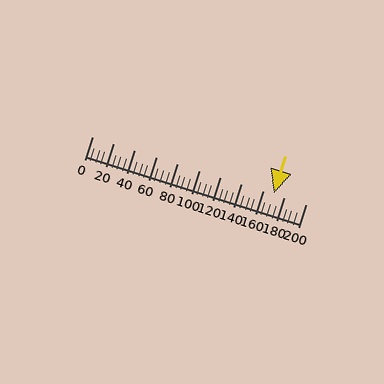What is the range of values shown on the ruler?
The ruler shows values from 0 to 200.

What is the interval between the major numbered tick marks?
The major tick marks are spaced 20 units apart.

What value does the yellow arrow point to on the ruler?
The yellow arrow points to approximately 170.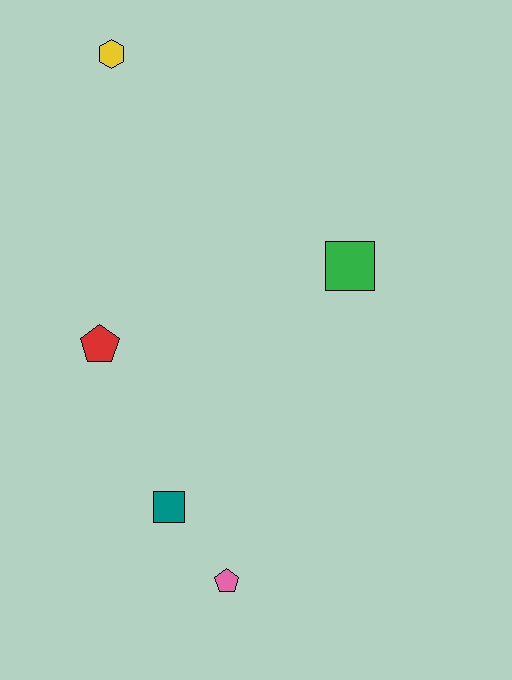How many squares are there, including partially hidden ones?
There are 2 squares.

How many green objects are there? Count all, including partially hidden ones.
There is 1 green object.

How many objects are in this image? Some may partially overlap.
There are 5 objects.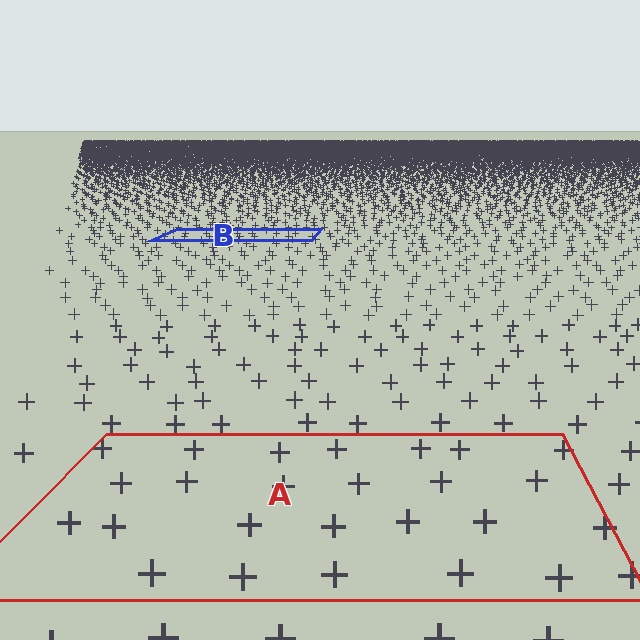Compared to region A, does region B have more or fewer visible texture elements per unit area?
Region B has more texture elements per unit area — they are packed more densely because it is farther away.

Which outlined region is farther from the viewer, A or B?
Region B is farther from the viewer — the texture elements inside it appear smaller and more densely packed.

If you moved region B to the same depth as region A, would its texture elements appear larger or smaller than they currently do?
They would appear larger. At a closer depth, the same texture elements are projected at a bigger on-screen size.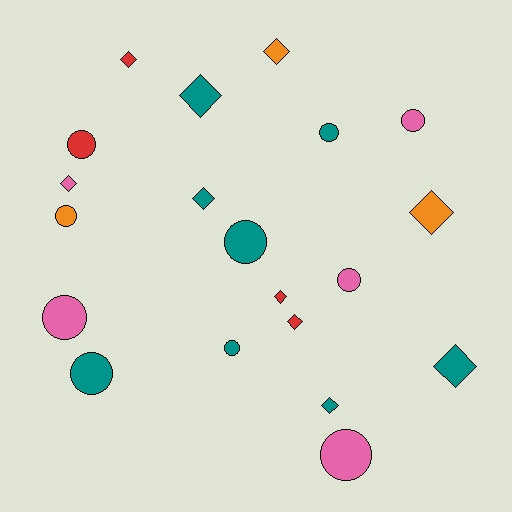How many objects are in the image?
There are 20 objects.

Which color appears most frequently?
Teal, with 8 objects.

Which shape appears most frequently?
Diamond, with 10 objects.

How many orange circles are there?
There is 1 orange circle.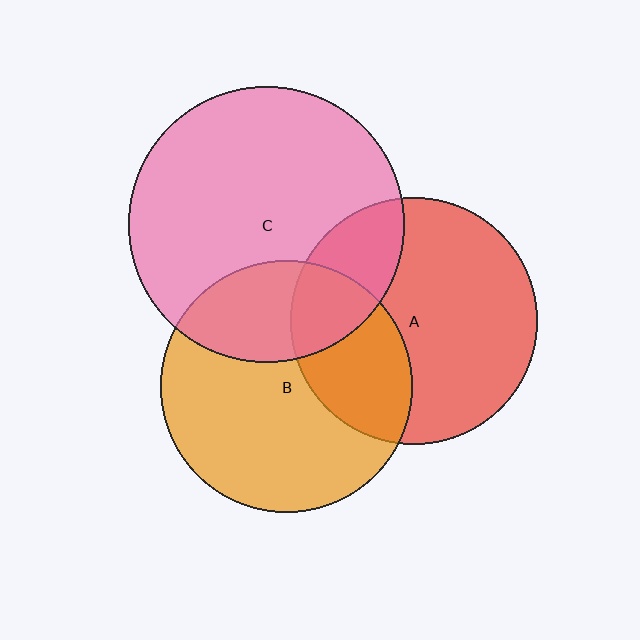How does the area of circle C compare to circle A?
Approximately 1.3 times.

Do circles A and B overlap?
Yes.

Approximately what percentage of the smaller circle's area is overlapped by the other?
Approximately 30%.